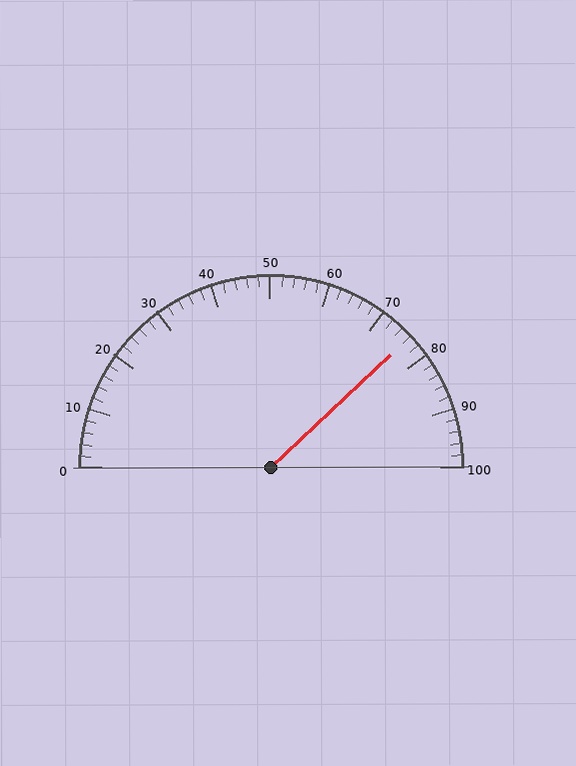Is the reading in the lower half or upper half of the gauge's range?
The reading is in the upper half of the range (0 to 100).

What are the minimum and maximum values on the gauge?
The gauge ranges from 0 to 100.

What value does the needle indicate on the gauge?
The needle indicates approximately 76.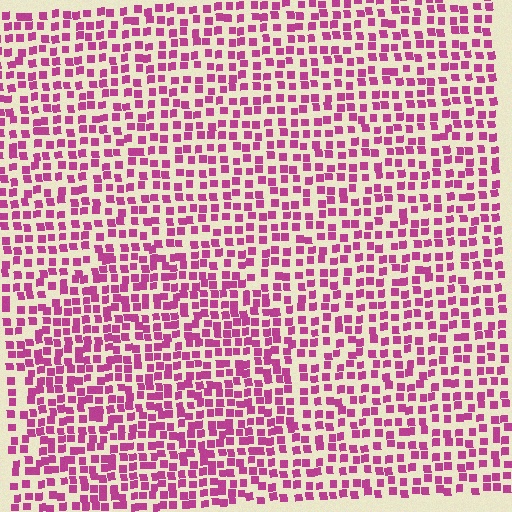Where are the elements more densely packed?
The elements are more densely packed inside the circle boundary.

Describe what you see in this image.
The image contains small magenta elements arranged at two different densities. A circle-shaped region is visible where the elements are more densely packed than the surrounding area.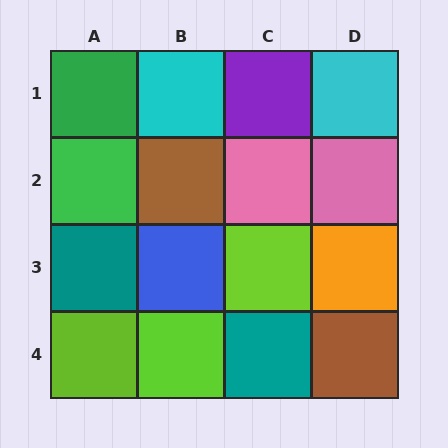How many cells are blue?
1 cell is blue.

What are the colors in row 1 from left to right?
Green, cyan, purple, cyan.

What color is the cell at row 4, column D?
Brown.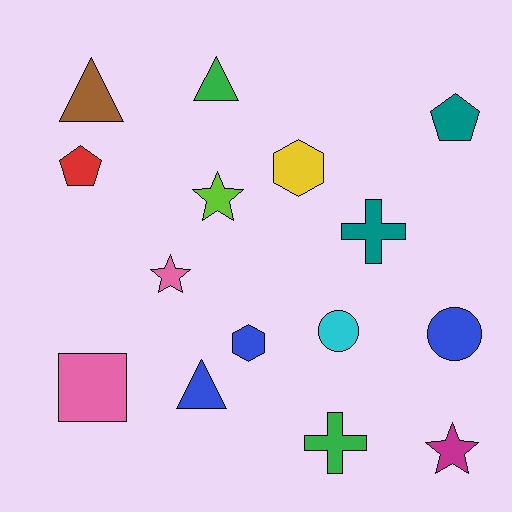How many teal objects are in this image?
There are 2 teal objects.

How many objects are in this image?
There are 15 objects.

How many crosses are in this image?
There are 2 crosses.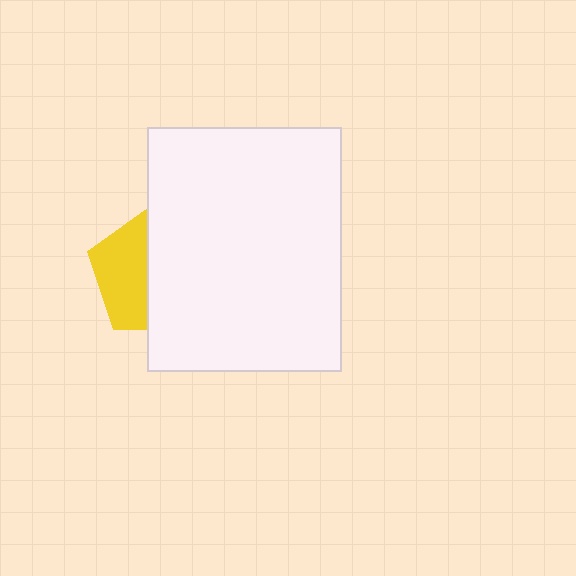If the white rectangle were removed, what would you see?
You would see the complete yellow pentagon.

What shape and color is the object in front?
The object in front is a white rectangle.